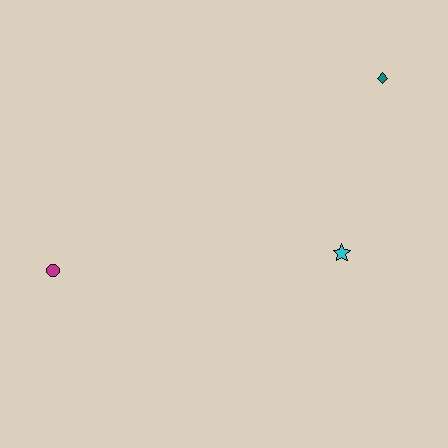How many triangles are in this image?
There are no triangles.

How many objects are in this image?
There are 3 objects.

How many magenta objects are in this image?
There is 1 magenta object.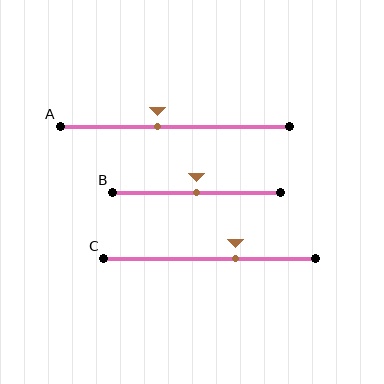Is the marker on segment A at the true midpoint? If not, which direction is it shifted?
No, the marker on segment A is shifted to the left by about 7% of the segment length.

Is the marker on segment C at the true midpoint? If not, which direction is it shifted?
No, the marker on segment C is shifted to the right by about 12% of the segment length.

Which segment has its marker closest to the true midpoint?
Segment B has its marker closest to the true midpoint.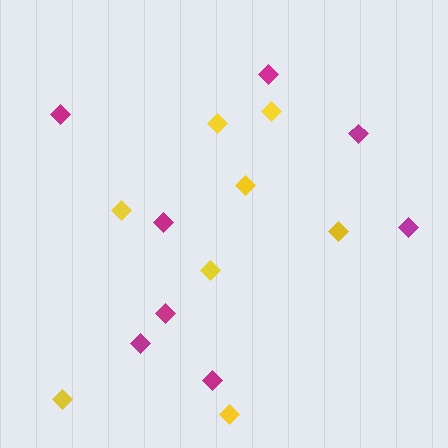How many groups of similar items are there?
There are 2 groups: one group of magenta diamonds (8) and one group of yellow diamonds (8).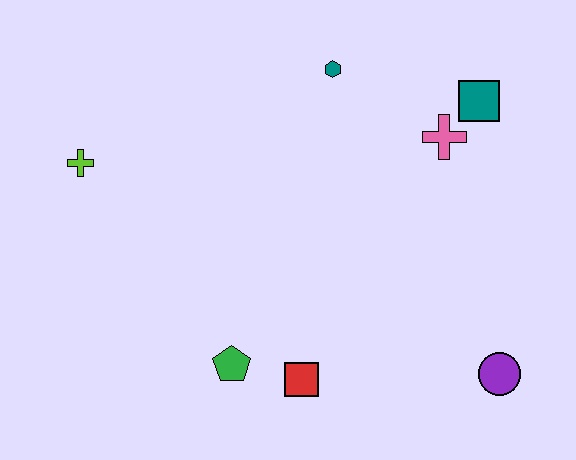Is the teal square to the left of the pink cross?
No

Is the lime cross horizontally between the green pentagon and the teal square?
No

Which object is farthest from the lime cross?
The purple circle is farthest from the lime cross.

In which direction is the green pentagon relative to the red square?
The green pentagon is to the left of the red square.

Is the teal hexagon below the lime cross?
No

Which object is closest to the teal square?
The pink cross is closest to the teal square.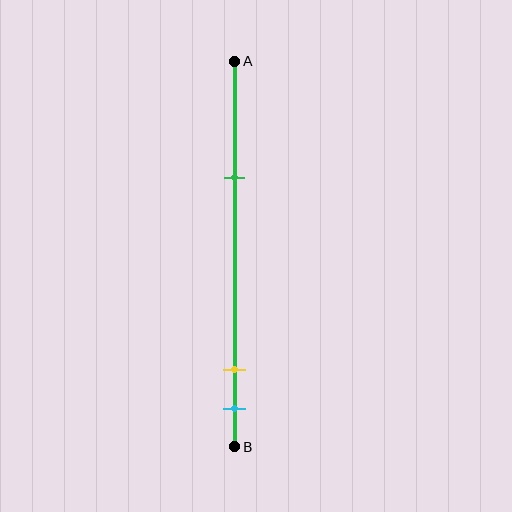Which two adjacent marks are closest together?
The yellow and cyan marks are the closest adjacent pair.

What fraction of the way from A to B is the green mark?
The green mark is approximately 30% (0.3) of the way from A to B.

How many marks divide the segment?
There are 3 marks dividing the segment.